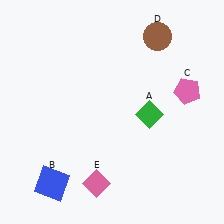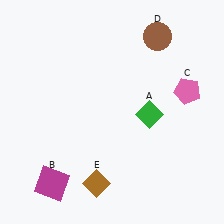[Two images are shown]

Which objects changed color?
B changed from blue to magenta. E changed from pink to brown.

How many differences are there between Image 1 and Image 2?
There are 2 differences between the two images.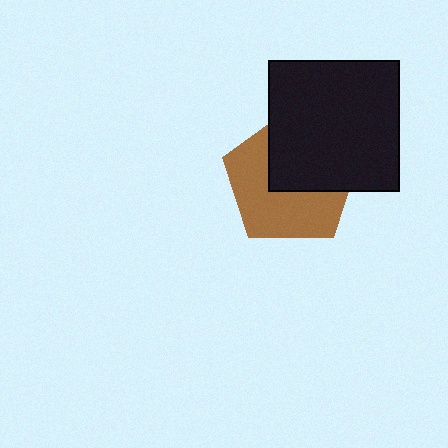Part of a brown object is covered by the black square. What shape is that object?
It is a pentagon.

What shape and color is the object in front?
The object in front is a black square.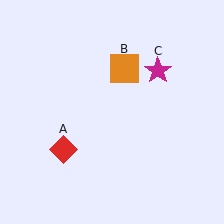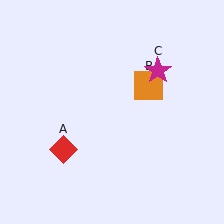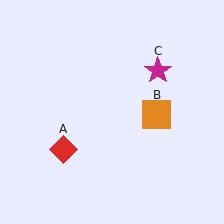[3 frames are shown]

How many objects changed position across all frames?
1 object changed position: orange square (object B).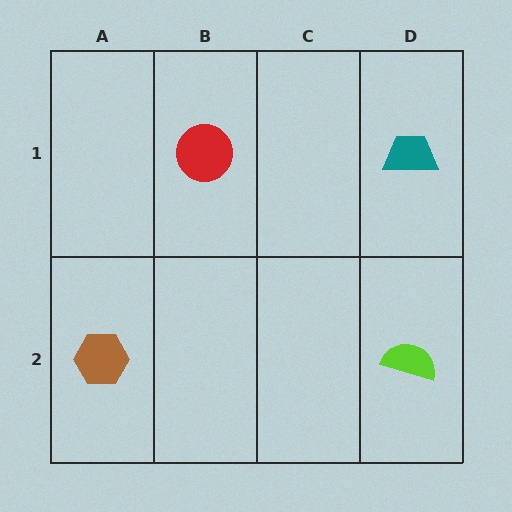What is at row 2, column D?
A lime semicircle.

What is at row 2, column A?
A brown hexagon.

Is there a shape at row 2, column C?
No, that cell is empty.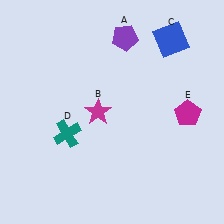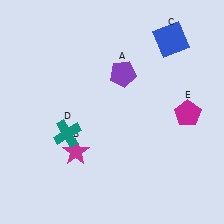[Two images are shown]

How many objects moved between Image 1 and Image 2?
2 objects moved between the two images.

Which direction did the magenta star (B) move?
The magenta star (B) moved down.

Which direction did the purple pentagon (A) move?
The purple pentagon (A) moved down.